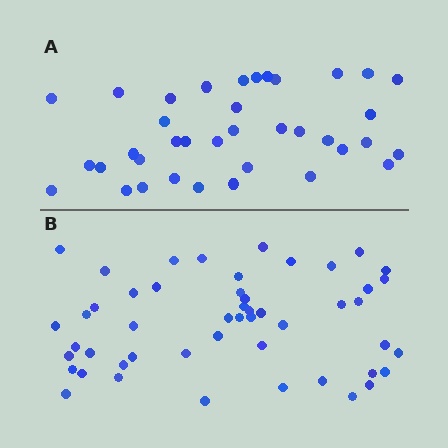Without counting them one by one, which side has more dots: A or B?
Region B (the bottom region) has more dots.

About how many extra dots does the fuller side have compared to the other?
Region B has approximately 15 more dots than region A.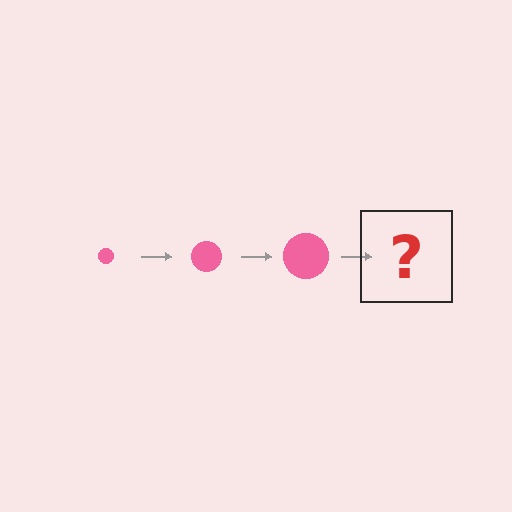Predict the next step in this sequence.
The next step is a pink circle, larger than the previous one.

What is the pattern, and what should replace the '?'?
The pattern is that the circle gets progressively larger each step. The '?' should be a pink circle, larger than the previous one.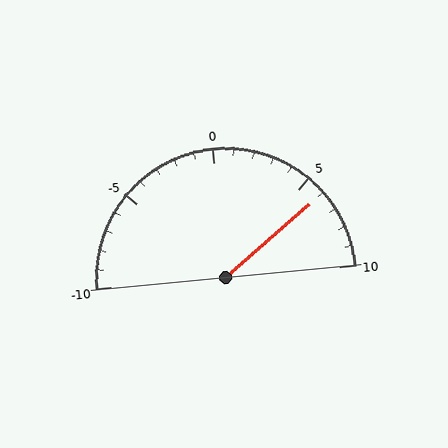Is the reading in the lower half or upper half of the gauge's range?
The reading is in the upper half of the range (-10 to 10).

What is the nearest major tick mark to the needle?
The nearest major tick mark is 5.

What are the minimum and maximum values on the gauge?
The gauge ranges from -10 to 10.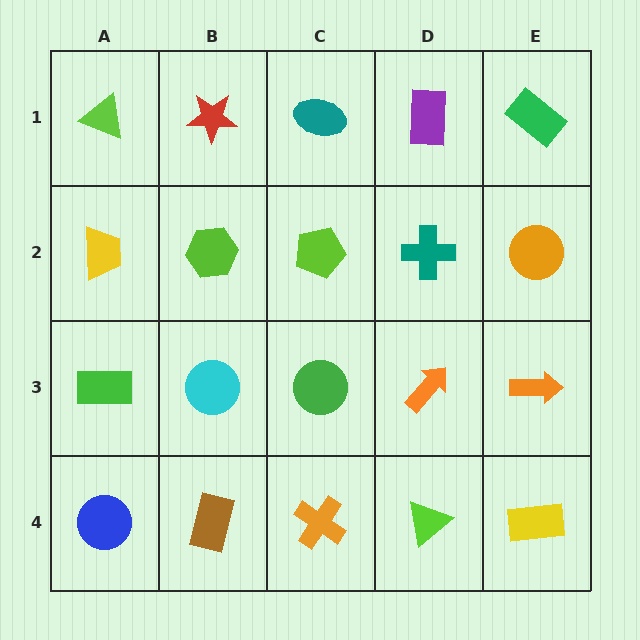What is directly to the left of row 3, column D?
A green circle.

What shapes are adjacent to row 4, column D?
An orange arrow (row 3, column D), an orange cross (row 4, column C), a yellow rectangle (row 4, column E).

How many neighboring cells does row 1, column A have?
2.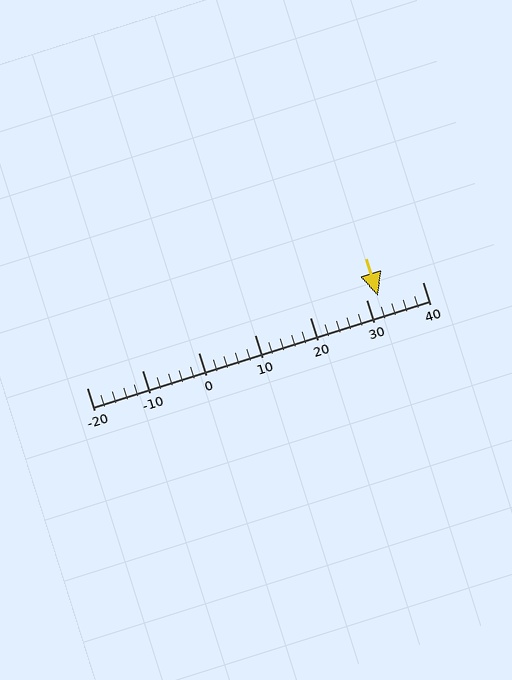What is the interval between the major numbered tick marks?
The major tick marks are spaced 10 units apart.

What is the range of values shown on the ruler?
The ruler shows values from -20 to 40.